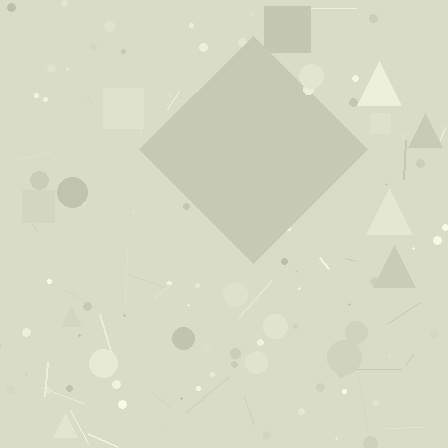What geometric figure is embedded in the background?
A diamond is embedded in the background.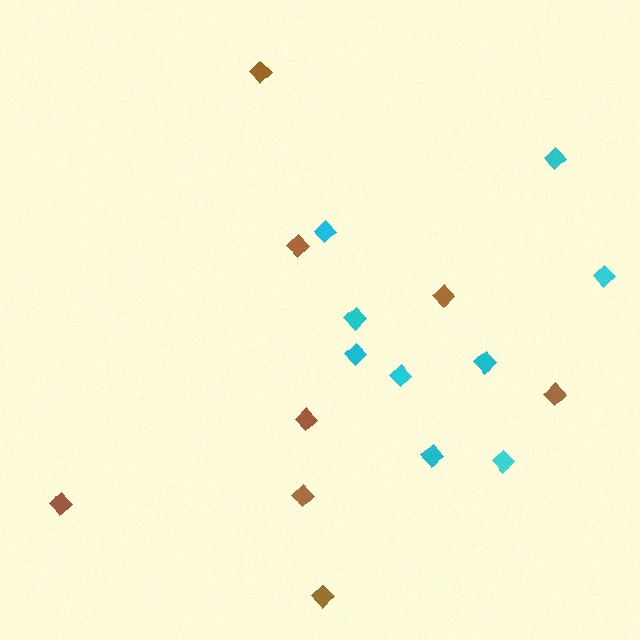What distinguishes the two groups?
There are 2 groups: one group of cyan diamonds (9) and one group of brown diamonds (8).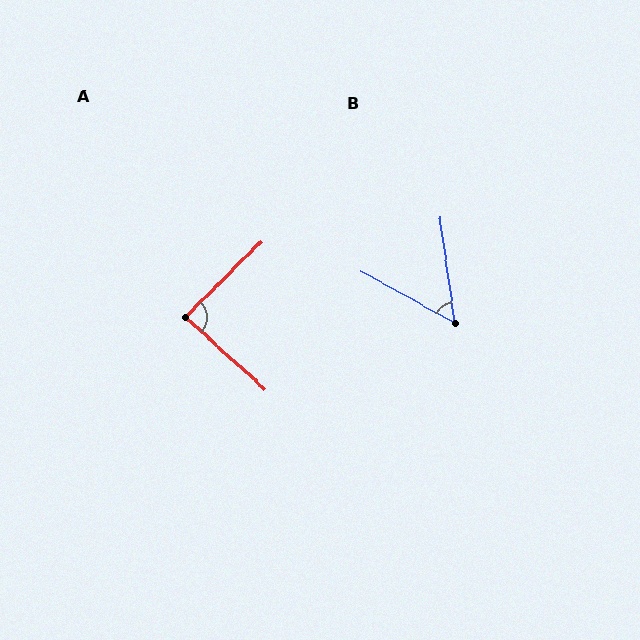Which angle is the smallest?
B, at approximately 53 degrees.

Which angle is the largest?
A, at approximately 87 degrees.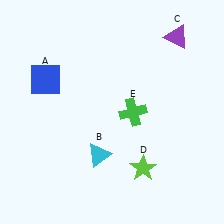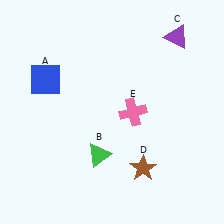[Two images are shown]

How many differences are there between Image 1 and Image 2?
There are 3 differences between the two images.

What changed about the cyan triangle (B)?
In Image 1, B is cyan. In Image 2, it changed to green.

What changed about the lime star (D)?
In Image 1, D is lime. In Image 2, it changed to brown.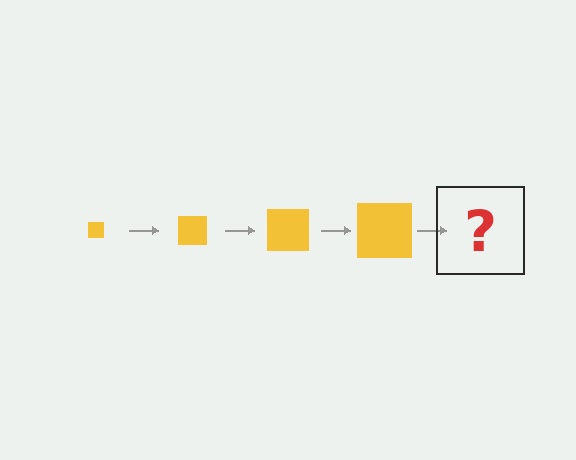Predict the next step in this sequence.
The next step is a yellow square, larger than the previous one.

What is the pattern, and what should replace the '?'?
The pattern is that the square gets progressively larger each step. The '?' should be a yellow square, larger than the previous one.